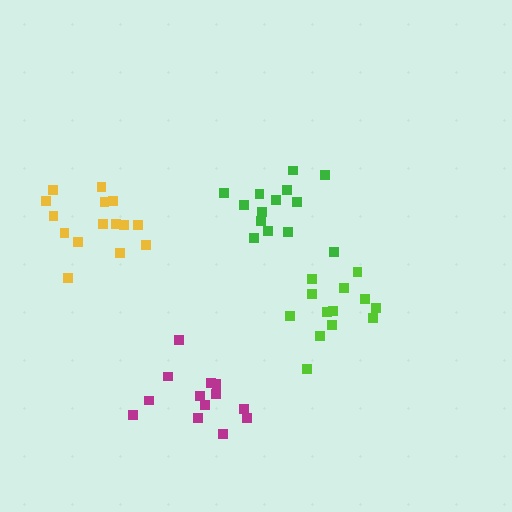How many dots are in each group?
Group 1: 14 dots, Group 2: 13 dots, Group 3: 13 dots, Group 4: 15 dots (55 total).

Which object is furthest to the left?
The yellow cluster is leftmost.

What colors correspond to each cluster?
The clusters are colored: green, lime, magenta, yellow.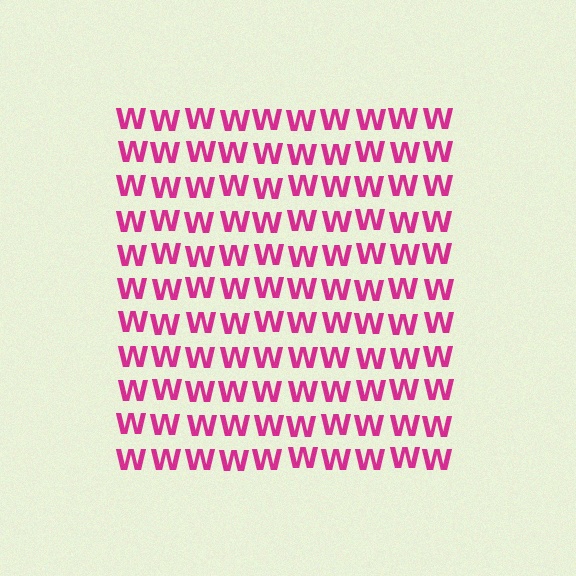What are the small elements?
The small elements are letter W's.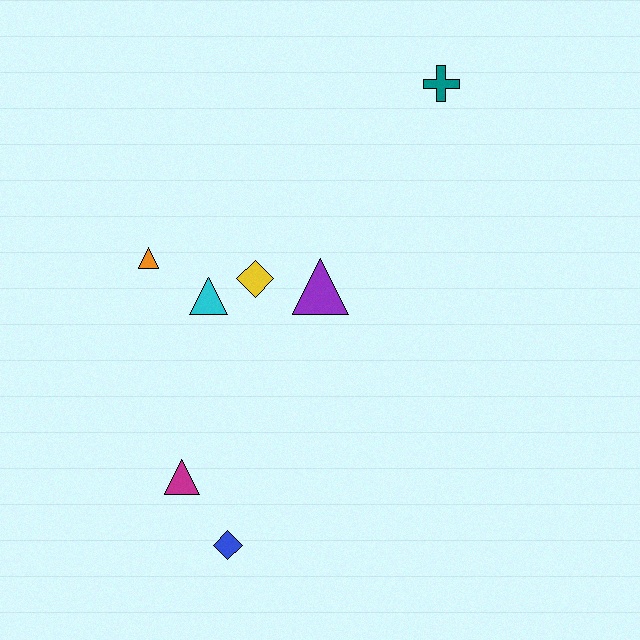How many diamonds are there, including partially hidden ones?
There are 2 diamonds.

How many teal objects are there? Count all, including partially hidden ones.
There is 1 teal object.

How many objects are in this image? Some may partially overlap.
There are 7 objects.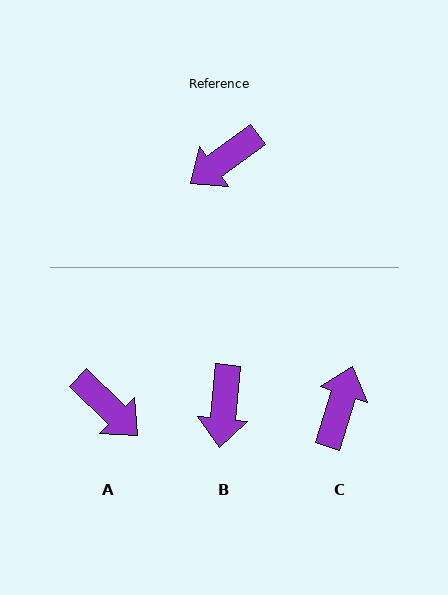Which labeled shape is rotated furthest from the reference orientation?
C, about 144 degrees away.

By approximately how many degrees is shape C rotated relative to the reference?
Approximately 144 degrees clockwise.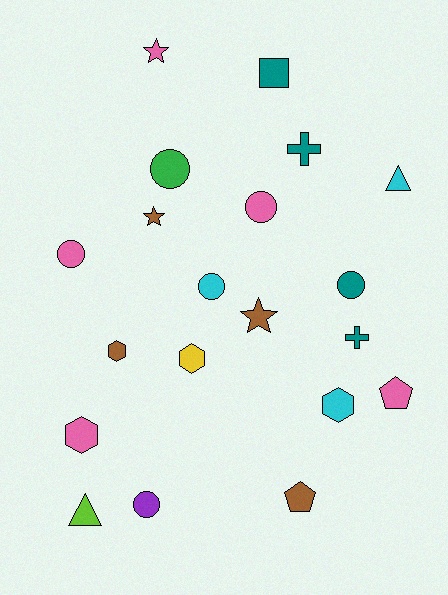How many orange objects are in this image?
There are no orange objects.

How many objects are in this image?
There are 20 objects.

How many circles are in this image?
There are 6 circles.